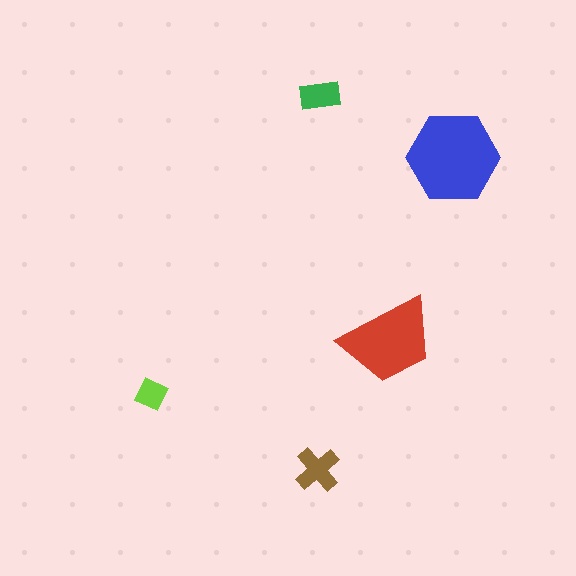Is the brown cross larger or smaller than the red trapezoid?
Smaller.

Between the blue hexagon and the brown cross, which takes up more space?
The blue hexagon.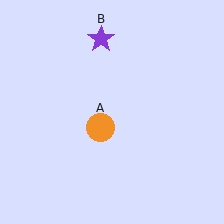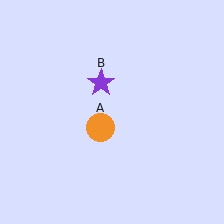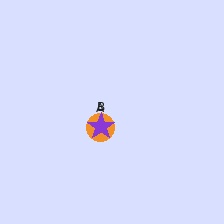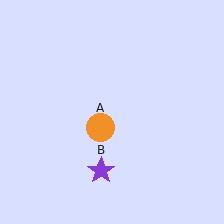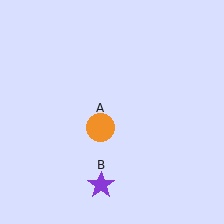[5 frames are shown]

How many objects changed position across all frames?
1 object changed position: purple star (object B).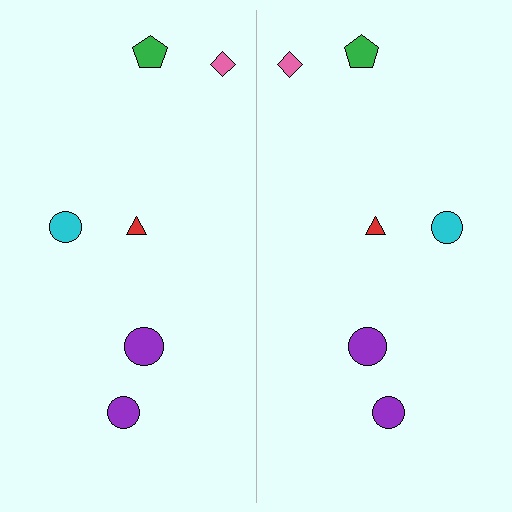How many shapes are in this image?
There are 12 shapes in this image.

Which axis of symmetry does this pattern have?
The pattern has a vertical axis of symmetry running through the center of the image.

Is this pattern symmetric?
Yes, this pattern has bilateral (reflection) symmetry.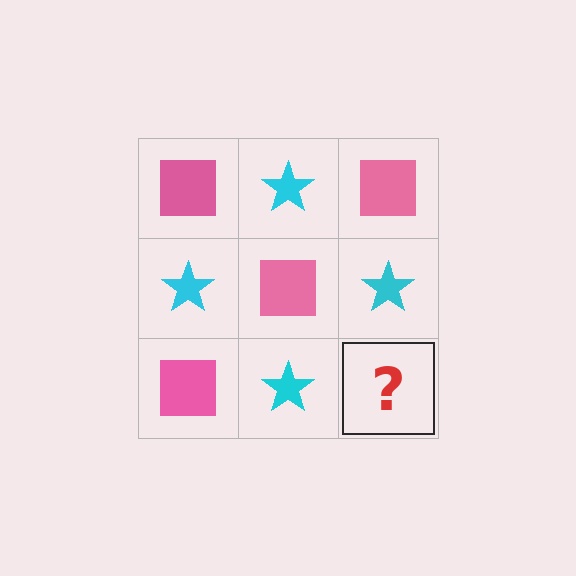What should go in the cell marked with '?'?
The missing cell should contain a pink square.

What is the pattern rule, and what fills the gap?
The rule is that it alternates pink square and cyan star in a checkerboard pattern. The gap should be filled with a pink square.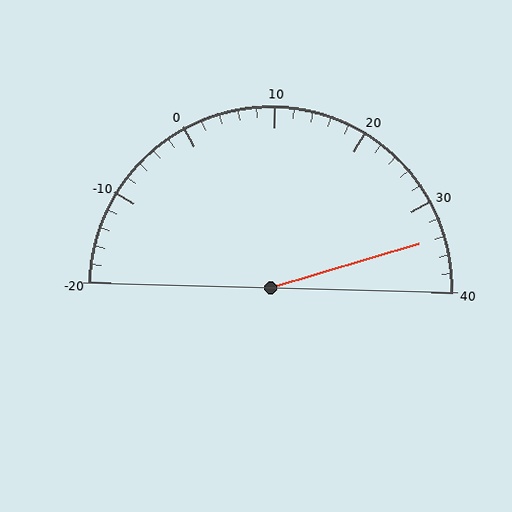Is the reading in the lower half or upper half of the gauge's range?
The reading is in the upper half of the range (-20 to 40).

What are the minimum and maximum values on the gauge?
The gauge ranges from -20 to 40.